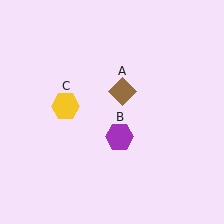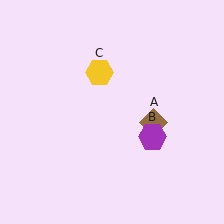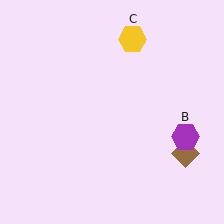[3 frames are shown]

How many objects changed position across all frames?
3 objects changed position: brown diamond (object A), purple hexagon (object B), yellow hexagon (object C).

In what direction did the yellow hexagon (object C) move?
The yellow hexagon (object C) moved up and to the right.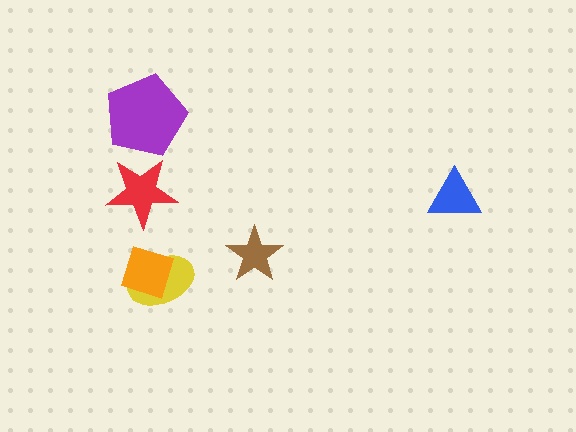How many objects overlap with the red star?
0 objects overlap with the red star.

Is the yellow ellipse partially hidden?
Yes, it is partially covered by another shape.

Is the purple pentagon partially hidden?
No, no other shape covers it.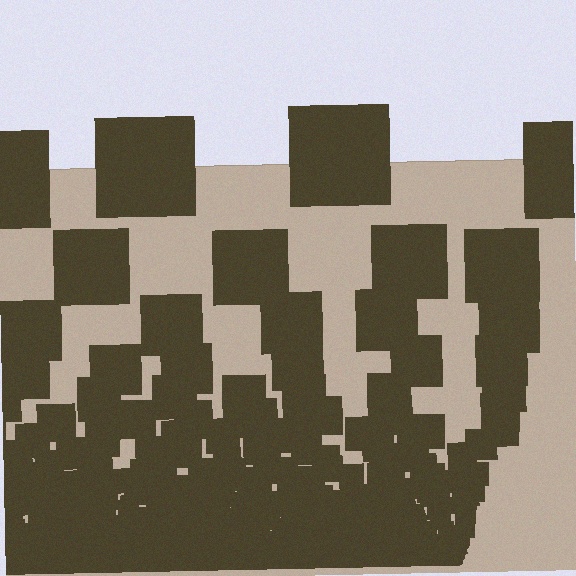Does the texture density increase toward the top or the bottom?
Density increases toward the bottom.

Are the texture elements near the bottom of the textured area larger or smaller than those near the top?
Smaller. The gradient is inverted — elements near the bottom are smaller and denser.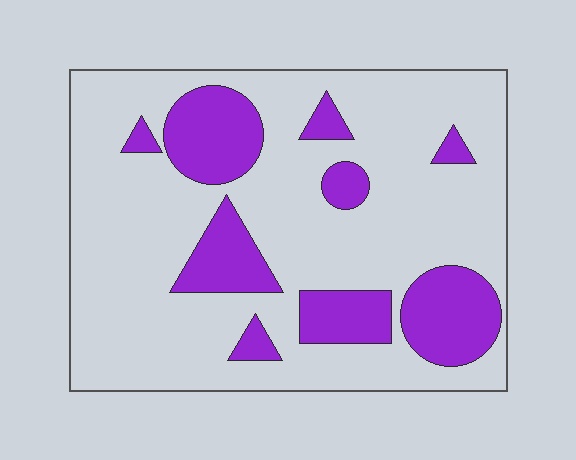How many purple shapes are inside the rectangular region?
9.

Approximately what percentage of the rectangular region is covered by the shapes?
Approximately 25%.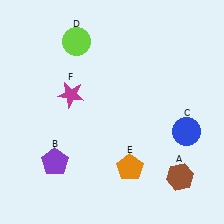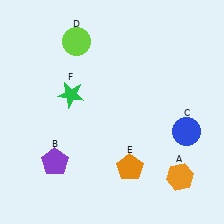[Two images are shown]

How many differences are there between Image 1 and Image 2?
There are 2 differences between the two images.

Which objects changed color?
A changed from brown to orange. F changed from magenta to green.